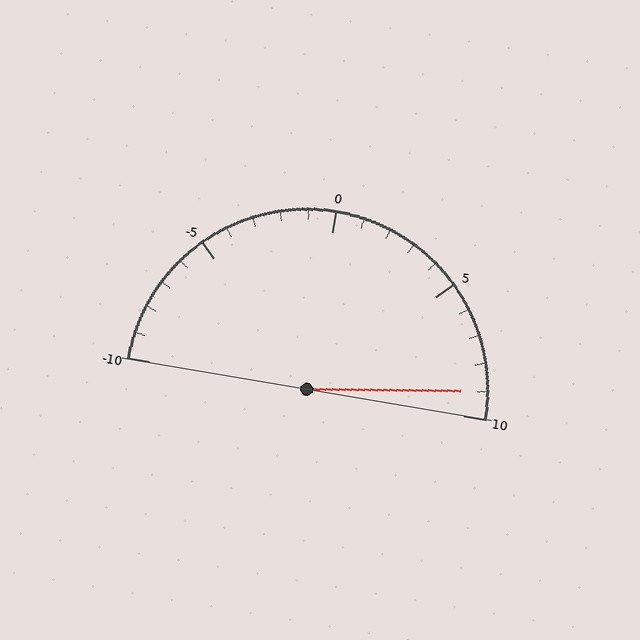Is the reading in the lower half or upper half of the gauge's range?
The reading is in the upper half of the range (-10 to 10).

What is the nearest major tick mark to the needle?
The nearest major tick mark is 10.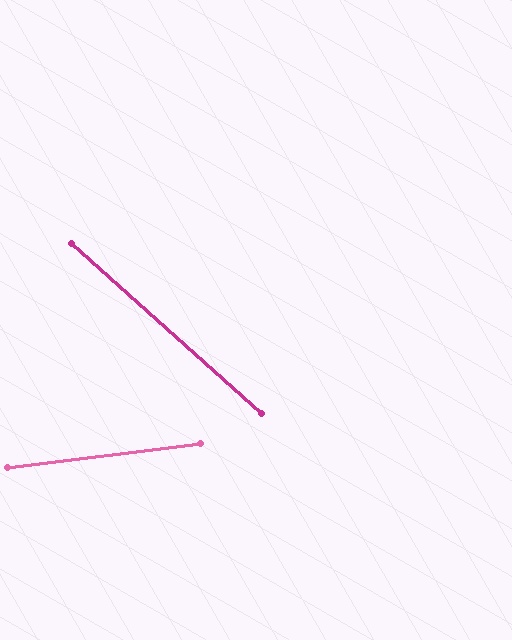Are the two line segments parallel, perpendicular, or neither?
Neither parallel nor perpendicular — they differ by about 49°.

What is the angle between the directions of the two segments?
Approximately 49 degrees.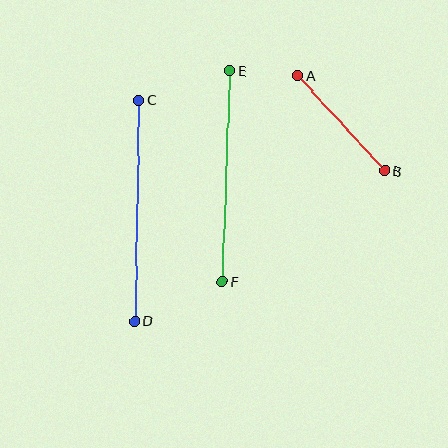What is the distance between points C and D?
The distance is approximately 221 pixels.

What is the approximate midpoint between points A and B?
The midpoint is at approximately (341, 123) pixels.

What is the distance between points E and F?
The distance is approximately 211 pixels.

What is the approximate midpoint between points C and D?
The midpoint is at approximately (137, 210) pixels.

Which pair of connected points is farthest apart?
Points C and D are farthest apart.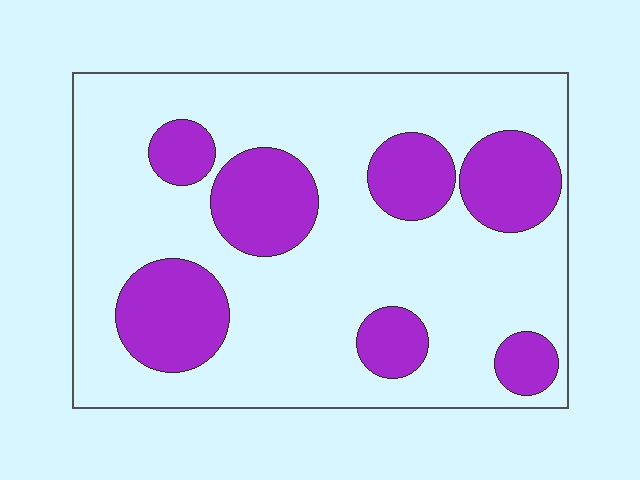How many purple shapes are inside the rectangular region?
7.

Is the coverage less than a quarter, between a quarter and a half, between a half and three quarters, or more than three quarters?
Between a quarter and a half.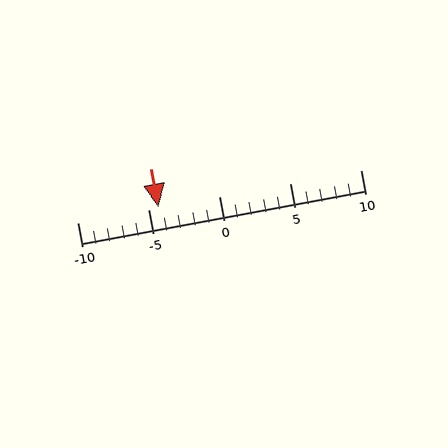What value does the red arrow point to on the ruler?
The red arrow points to approximately -4.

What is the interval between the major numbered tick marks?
The major tick marks are spaced 5 units apart.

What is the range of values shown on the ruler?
The ruler shows values from -10 to 10.